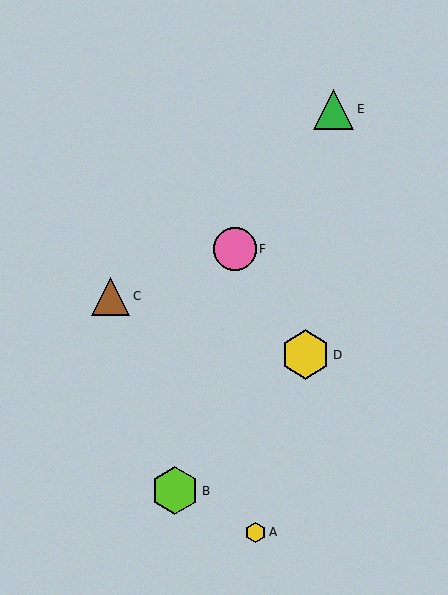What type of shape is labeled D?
Shape D is a yellow hexagon.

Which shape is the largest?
The yellow hexagon (labeled D) is the largest.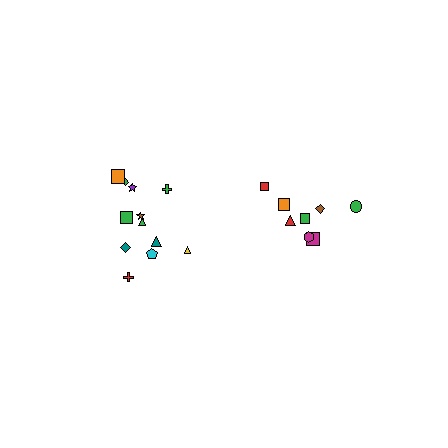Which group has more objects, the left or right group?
The left group.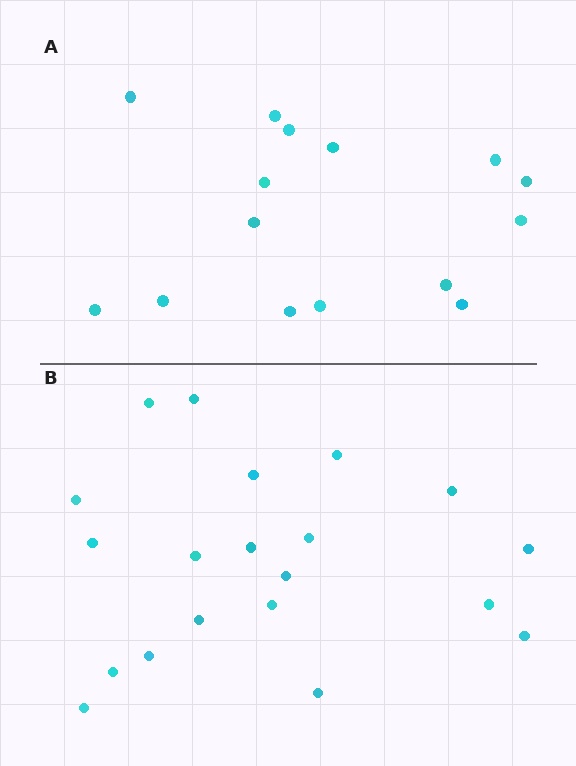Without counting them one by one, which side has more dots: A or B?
Region B (the bottom region) has more dots.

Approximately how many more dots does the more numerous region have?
Region B has about 5 more dots than region A.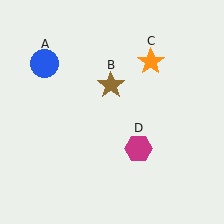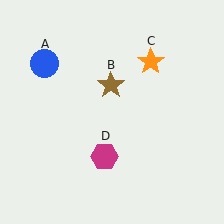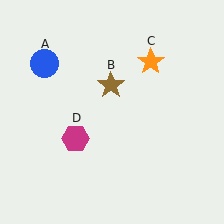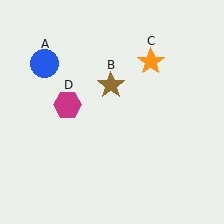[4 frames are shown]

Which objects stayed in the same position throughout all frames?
Blue circle (object A) and brown star (object B) and orange star (object C) remained stationary.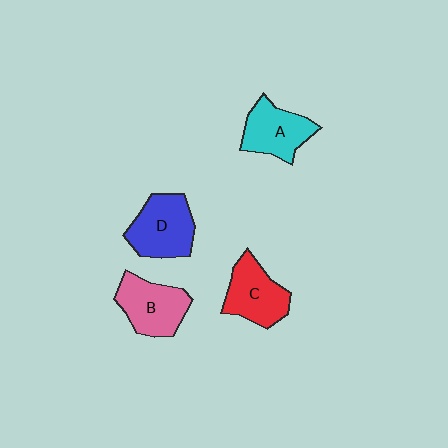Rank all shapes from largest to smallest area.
From largest to smallest: D (blue), B (pink), C (red), A (cyan).